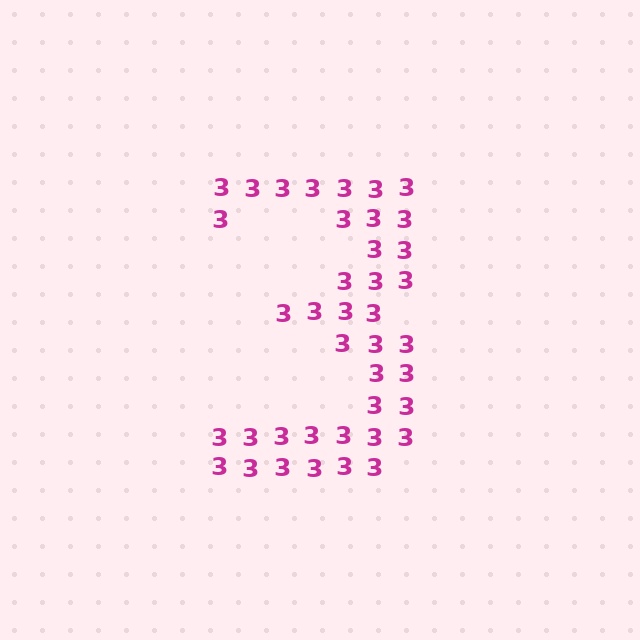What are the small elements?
The small elements are digit 3's.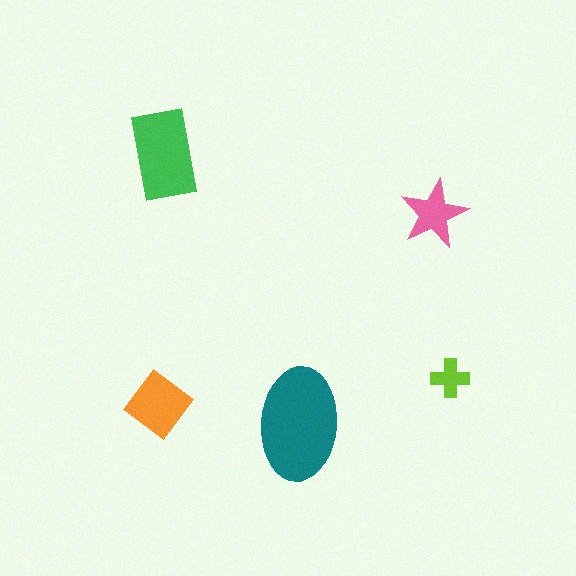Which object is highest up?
The green rectangle is topmost.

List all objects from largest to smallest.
The teal ellipse, the green rectangle, the orange diamond, the pink star, the lime cross.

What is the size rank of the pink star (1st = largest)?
4th.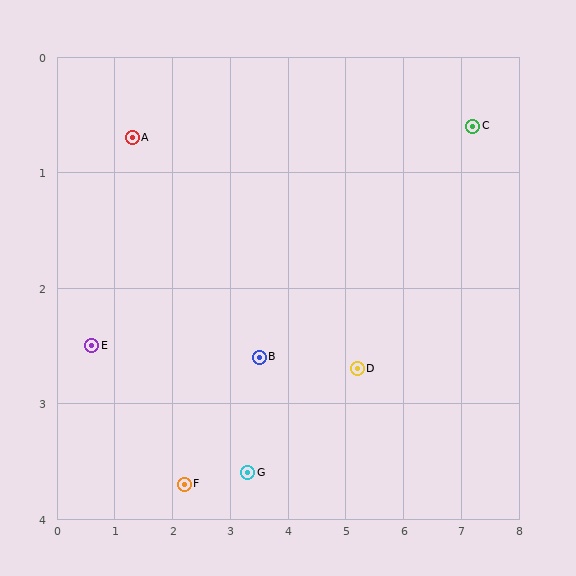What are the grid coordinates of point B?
Point B is at approximately (3.5, 2.6).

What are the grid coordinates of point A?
Point A is at approximately (1.3, 0.7).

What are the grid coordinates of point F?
Point F is at approximately (2.2, 3.7).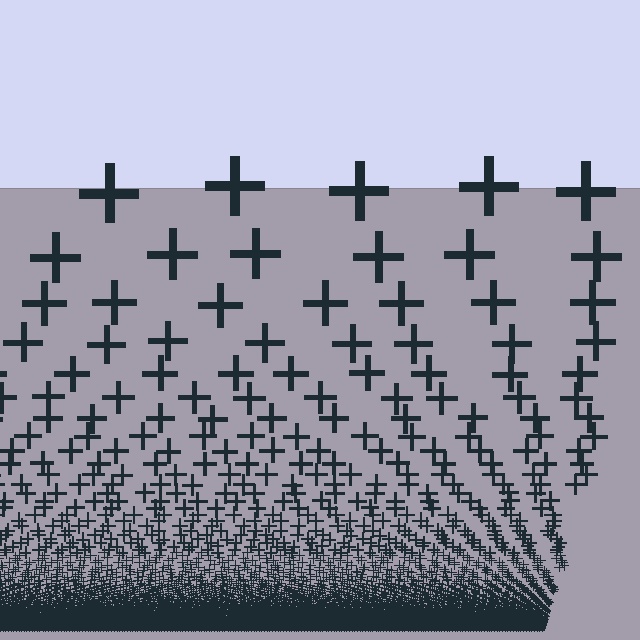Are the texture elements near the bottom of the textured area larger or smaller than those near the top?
Smaller. The gradient is inverted — elements near the bottom are smaller and denser.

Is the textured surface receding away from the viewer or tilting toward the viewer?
The surface appears to tilt toward the viewer. Texture elements get larger and sparser toward the top.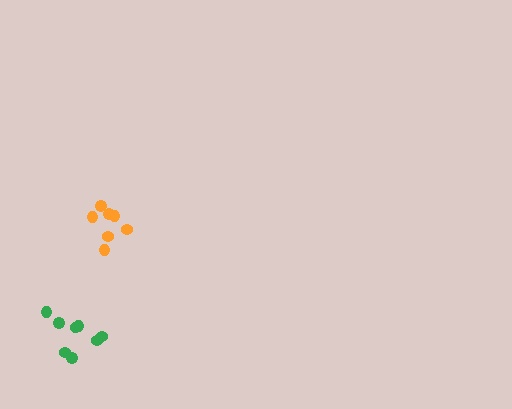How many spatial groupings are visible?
There are 2 spatial groupings.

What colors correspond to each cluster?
The clusters are colored: orange, green.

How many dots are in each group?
Group 1: 7 dots, Group 2: 8 dots (15 total).